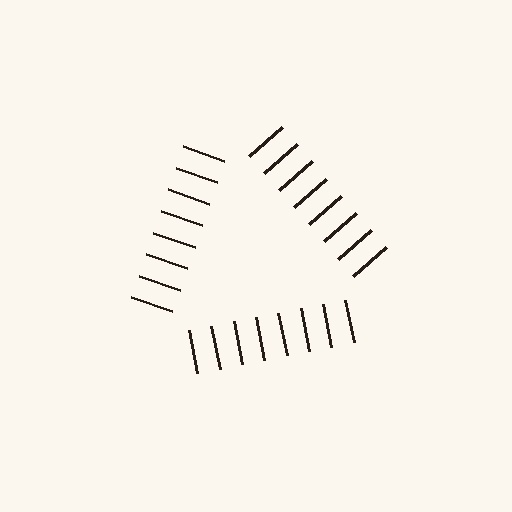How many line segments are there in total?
24 — 8 along each of the 3 edges.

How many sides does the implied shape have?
3 sides — the line-ends trace a triangle.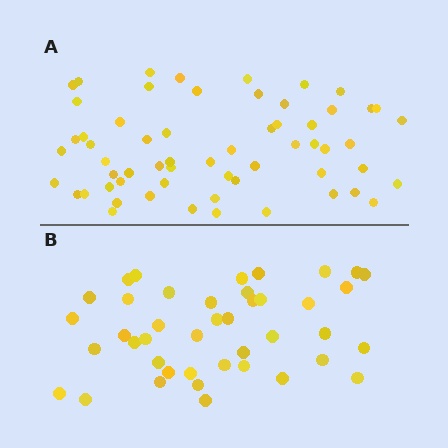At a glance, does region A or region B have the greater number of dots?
Region A (the top region) has more dots.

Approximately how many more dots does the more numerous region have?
Region A has approximately 20 more dots than region B.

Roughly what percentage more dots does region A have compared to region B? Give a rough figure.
About 45% more.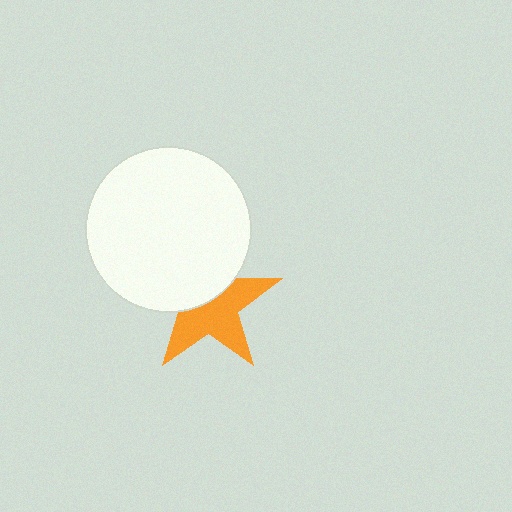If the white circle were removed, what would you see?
You would see the complete orange star.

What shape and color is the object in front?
The object in front is a white circle.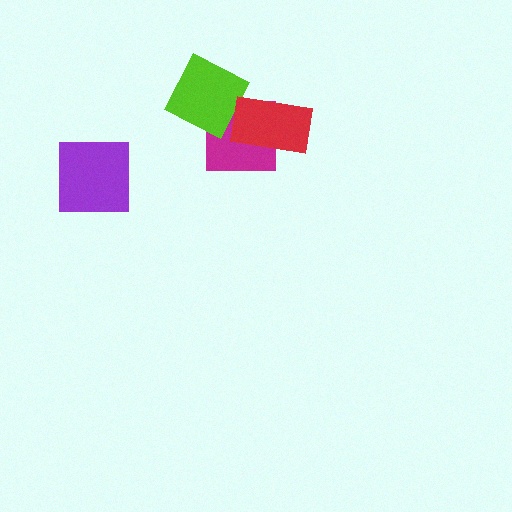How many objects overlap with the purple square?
0 objects overlap with the purple square.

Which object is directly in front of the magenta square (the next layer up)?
The lime diamond is directly in front of the magenta square.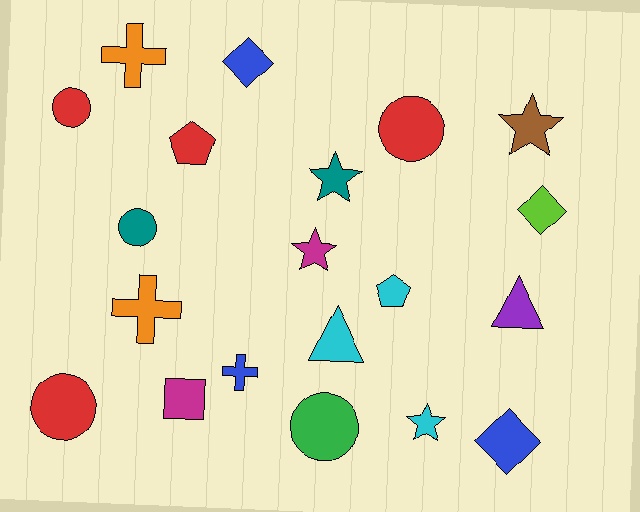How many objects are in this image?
There are 20 objects.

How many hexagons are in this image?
There are no hexagons.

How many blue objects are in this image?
There are 3 blue objects.